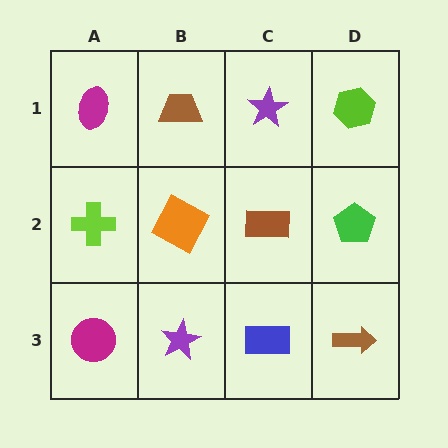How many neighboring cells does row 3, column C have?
3.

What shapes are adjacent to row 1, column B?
An orange square (row 2, column B), a magenta ellipse (row 1, column A), a purple star (row 1, column C).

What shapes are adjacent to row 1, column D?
A green pentagon (row 2, column D), a purple star (row 1, column C).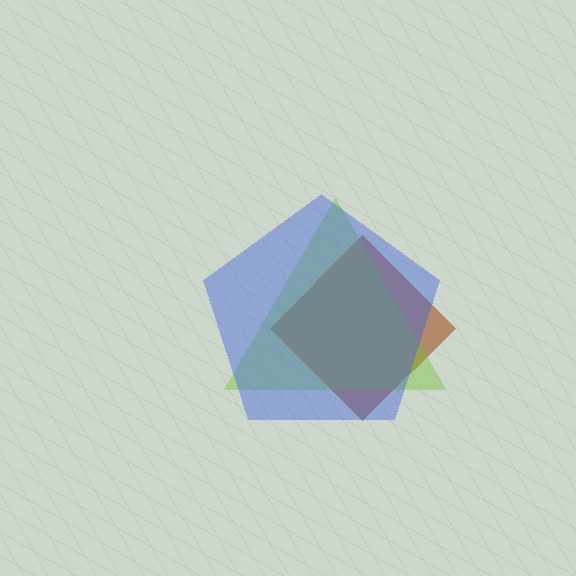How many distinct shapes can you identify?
There are 3 distinct shapes: a brown diamond, a lime triangle, a blue pentagon.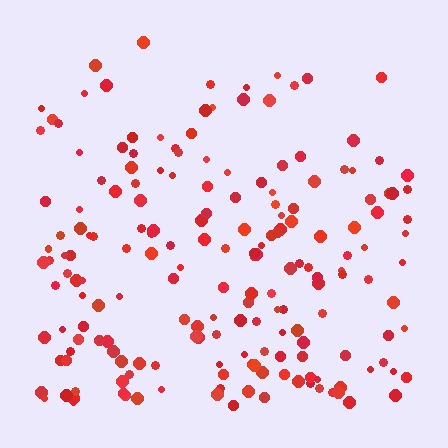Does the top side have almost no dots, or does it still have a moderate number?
Still a moderate number, just noticeably fewer than the bottom.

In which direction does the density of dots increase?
From top to bottom, with the bottom side densest.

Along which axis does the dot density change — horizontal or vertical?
Vertical.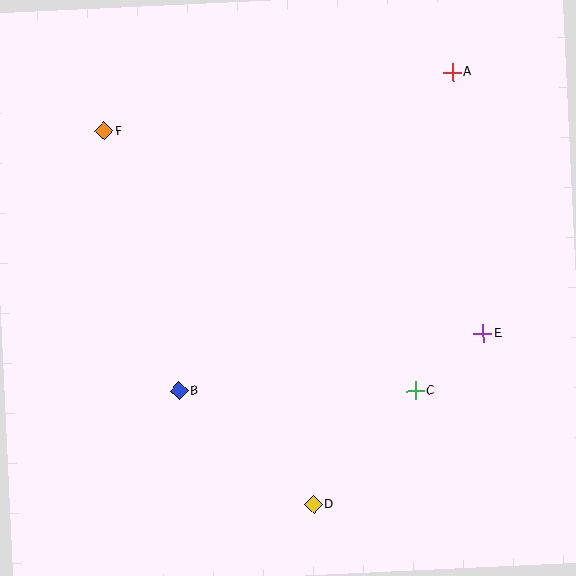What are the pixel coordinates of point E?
Point E is at (483, 334).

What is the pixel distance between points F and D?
The distance between F and D is 428 pixels.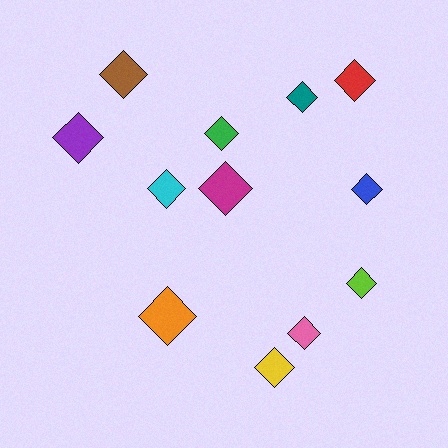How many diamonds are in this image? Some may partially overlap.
There are 12 diamonds.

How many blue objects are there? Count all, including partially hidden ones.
There is 1 blue object.